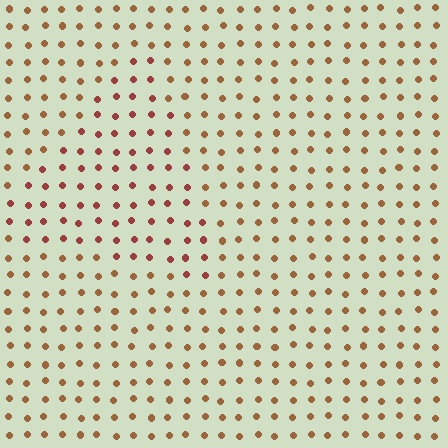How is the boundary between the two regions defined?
The boundary is defined purely by a slight shift in hue (about 26 degrees). Spacing, size, and orientation are identical on both sides.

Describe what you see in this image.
The image is filled with small brown elements in a uniform arrangement. A triangle-shaped region is visible where the elements are tinted to a slightly different hue, forming a subtle color boundary.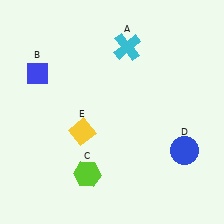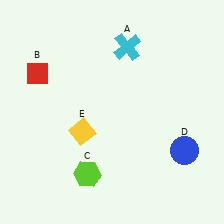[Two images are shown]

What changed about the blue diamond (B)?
In Image 1, B is blue. In Image 2, it changed to red.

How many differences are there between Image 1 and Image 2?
There is 1 difference between the two images.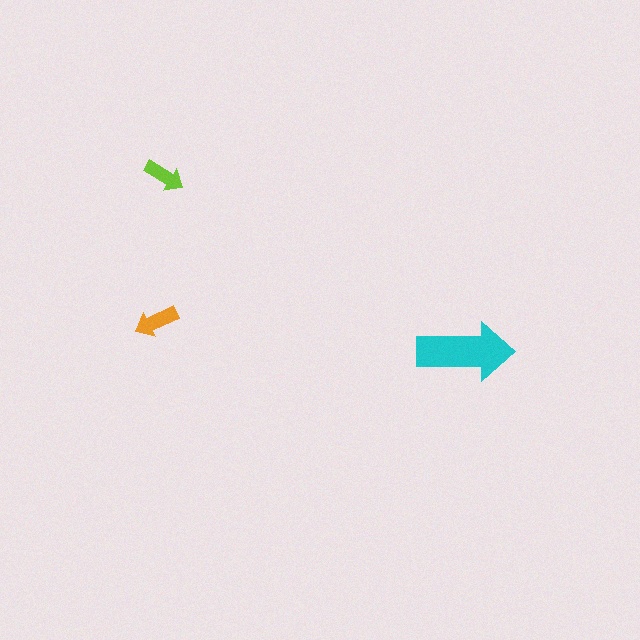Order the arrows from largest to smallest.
the cyan one, the orange one, the lime one.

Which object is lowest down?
The cyan arrow is bottommost.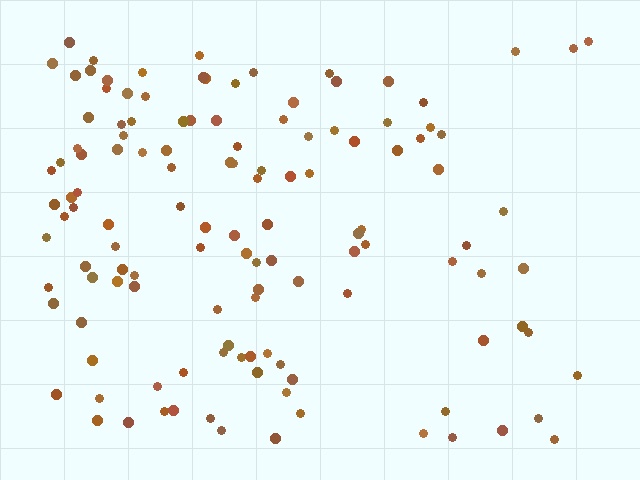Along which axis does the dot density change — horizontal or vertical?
Horizontal.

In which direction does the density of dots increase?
From right to left, with the left side densest.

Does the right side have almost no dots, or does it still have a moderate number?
Still a moderate number, just noticeably fewer than the left.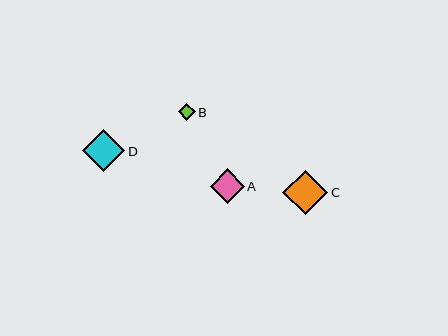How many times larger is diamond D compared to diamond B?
Diamond D is approximately 2.5 times the size of diamond B.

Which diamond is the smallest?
Diamond B is the smallest with a size of approximately 17 pixels.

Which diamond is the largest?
Diamond C is the largest with a size of approximately 45 pixels.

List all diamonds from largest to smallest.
From largest to smallest: C, D, A, B.